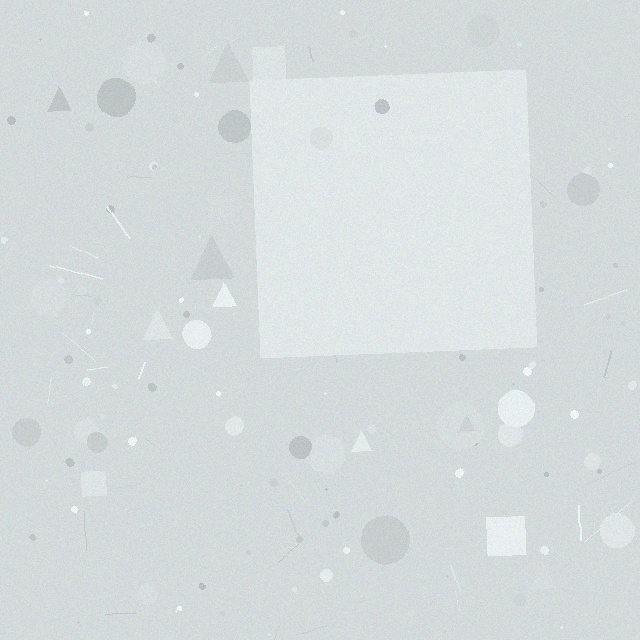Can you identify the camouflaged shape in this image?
The camouflaged shape is a square.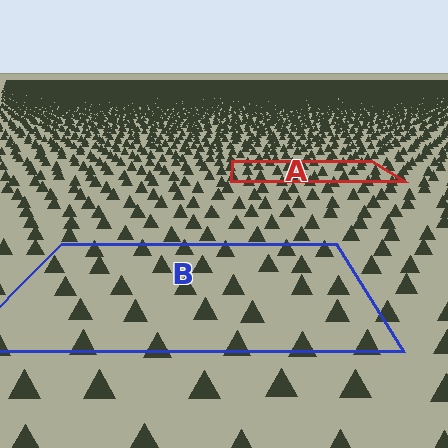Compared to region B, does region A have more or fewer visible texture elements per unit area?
Region A has more texture elements per unit area — they are packed more densely because it is farther away.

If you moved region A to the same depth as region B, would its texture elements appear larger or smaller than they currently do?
They would appear larger. At a closer depth, the same texture elements are projected at a bigger on-screen size.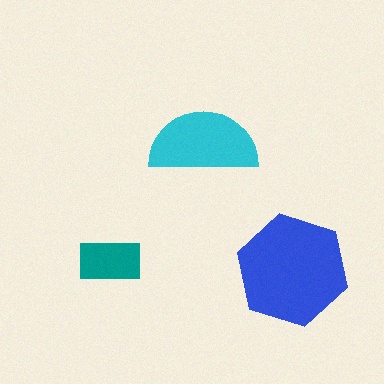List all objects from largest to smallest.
The blue hexagon, the cyan semicircle, the teal rectangle.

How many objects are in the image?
There are 3 objects in the image.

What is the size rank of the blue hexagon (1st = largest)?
1st.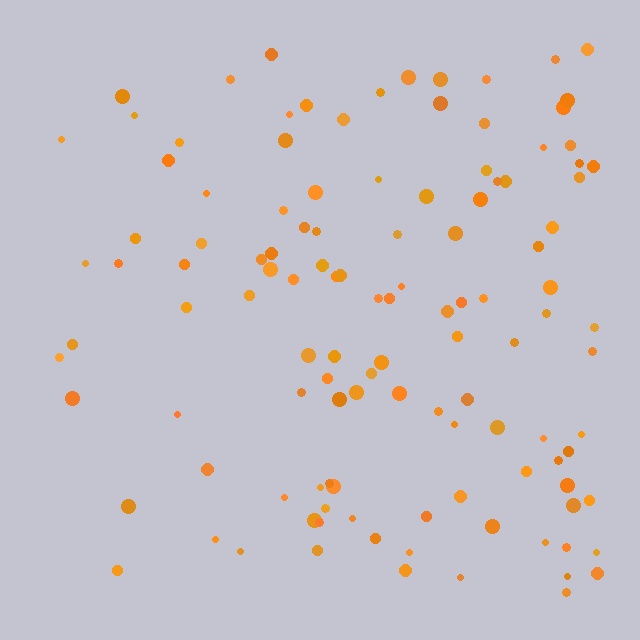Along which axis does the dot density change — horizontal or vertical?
Horizontal.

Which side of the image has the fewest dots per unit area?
The left.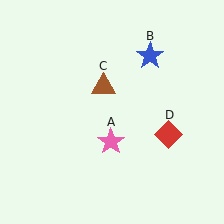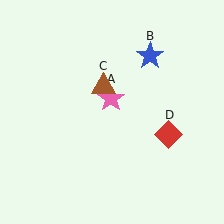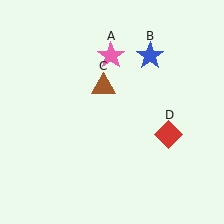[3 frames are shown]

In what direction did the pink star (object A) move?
The pink star (object A) moved up.